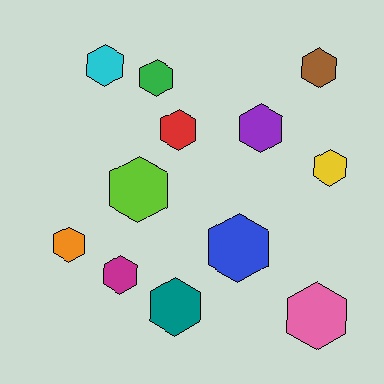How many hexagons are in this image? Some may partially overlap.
There are 12 hexagons.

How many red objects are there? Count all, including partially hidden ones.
There is 1 red object.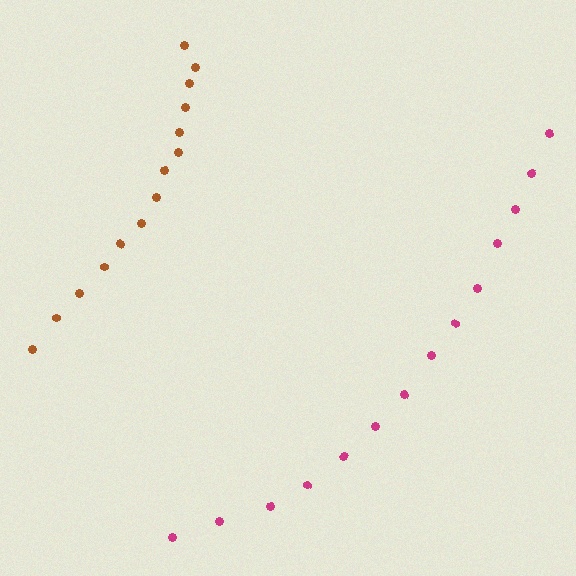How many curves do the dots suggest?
There are 2 distinct paths.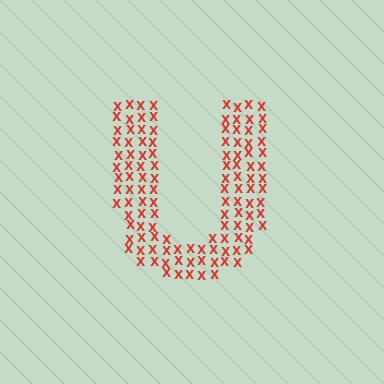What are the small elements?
The small elements are letter X's.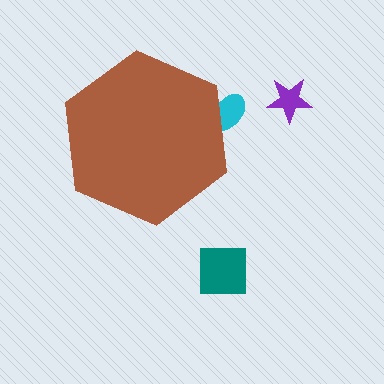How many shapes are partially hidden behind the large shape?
1 shape is partially hidden.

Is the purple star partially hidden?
No, the purple star is fully visible.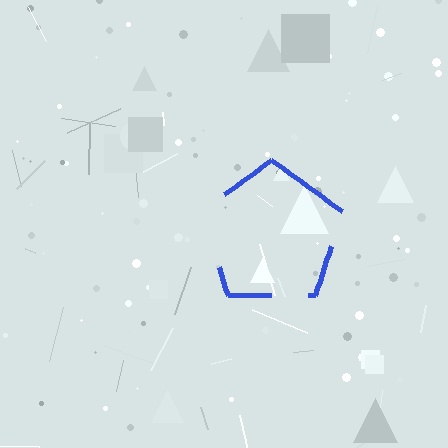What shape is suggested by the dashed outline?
The dashed outline suggests a pentagon.